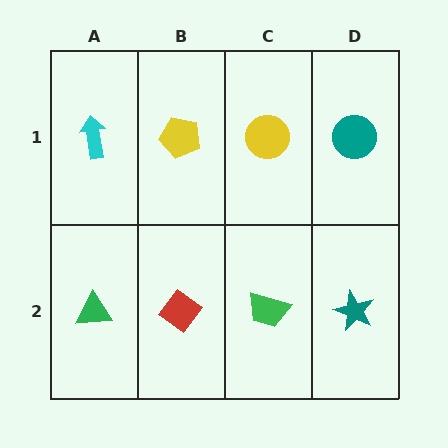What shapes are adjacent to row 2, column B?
A yellow pentagon (row 1, column B), a green triangle (row 2, column A), a green trapezoid (row 2, column C).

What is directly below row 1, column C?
A green trapezoid.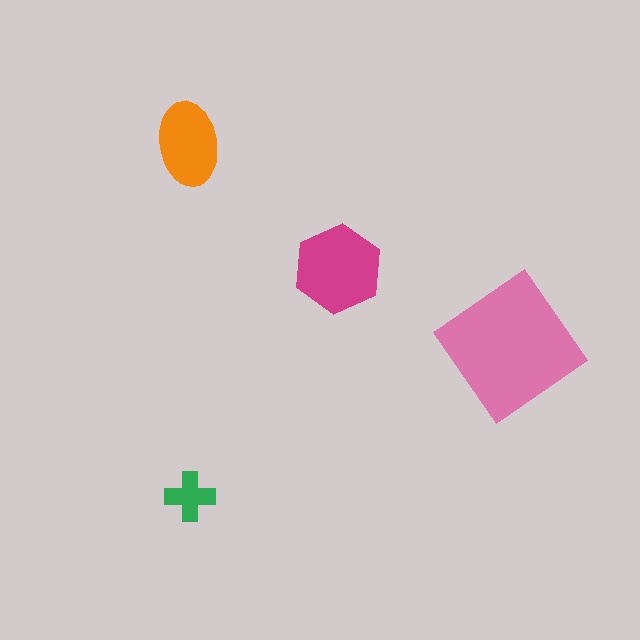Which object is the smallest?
The green cross.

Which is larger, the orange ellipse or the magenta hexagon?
The magenta hexagon.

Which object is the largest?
The pink diamond.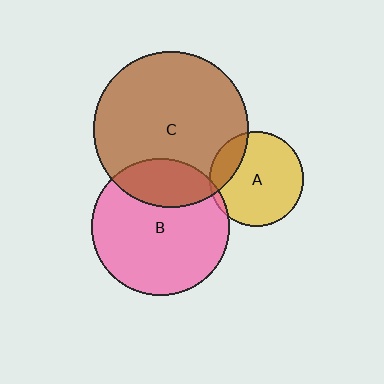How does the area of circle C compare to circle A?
Approximately 2.7 times.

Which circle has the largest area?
Circle C (brown).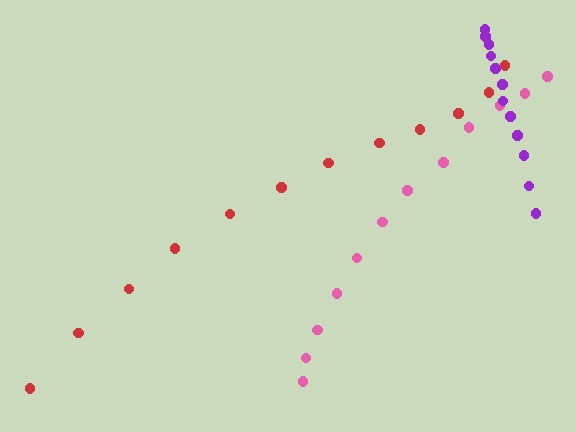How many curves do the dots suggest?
There are 3 distinct paths.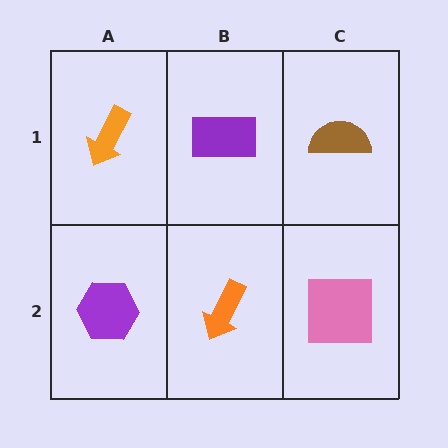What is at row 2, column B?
An orange arrow.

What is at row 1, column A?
An orange arrow.